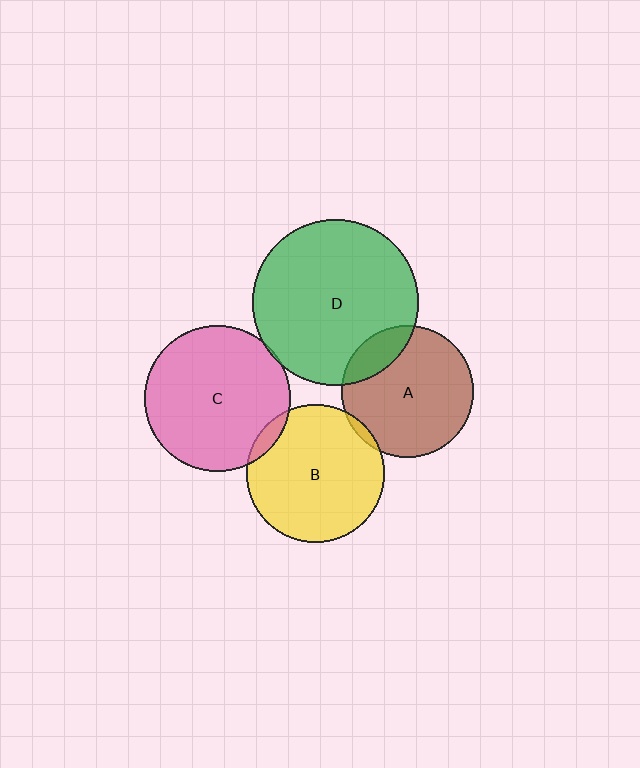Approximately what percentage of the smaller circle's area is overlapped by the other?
Approximately 5%.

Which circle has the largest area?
Circle D (green).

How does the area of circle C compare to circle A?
Approximately 1.2 times.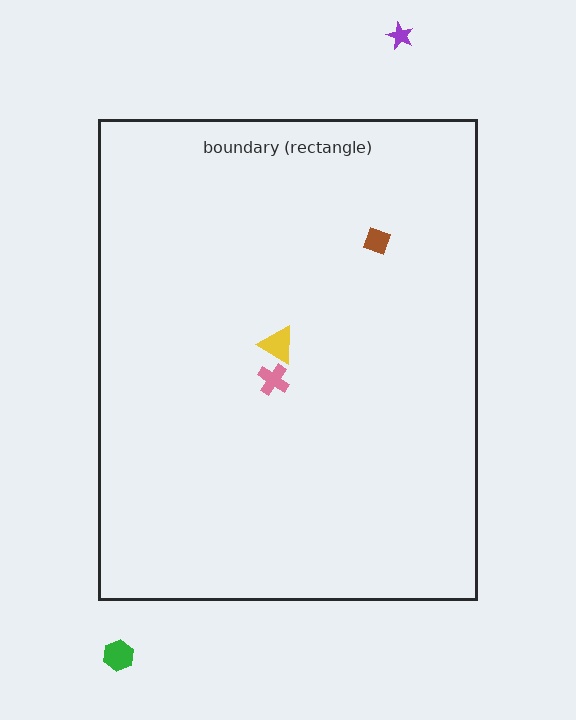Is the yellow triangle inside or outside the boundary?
Inside.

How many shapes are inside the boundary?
3 inside, 2 outside.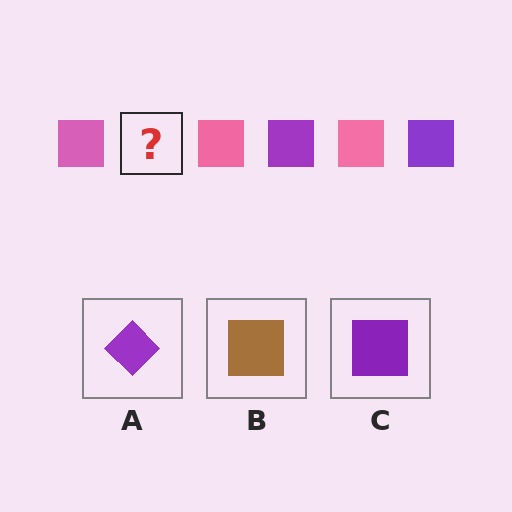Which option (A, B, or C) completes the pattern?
C.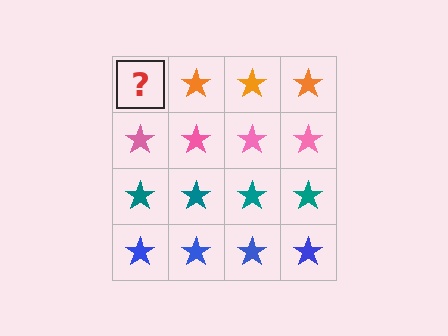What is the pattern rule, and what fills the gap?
The rule is that each row has a consistent color. The gap should be filled with an orange star.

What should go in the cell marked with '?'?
The missing cell should contain an orange star.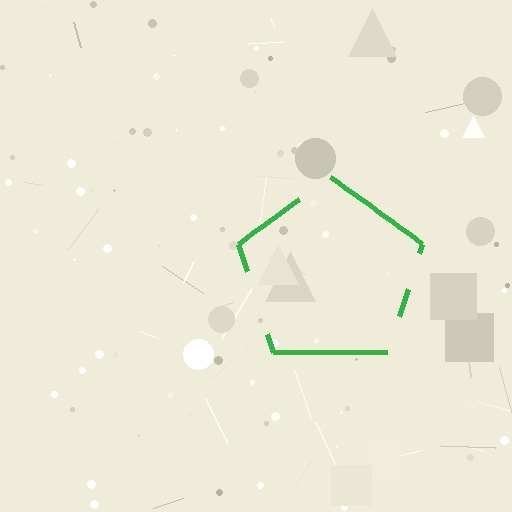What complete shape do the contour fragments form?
The contour fragments form a pentagon.